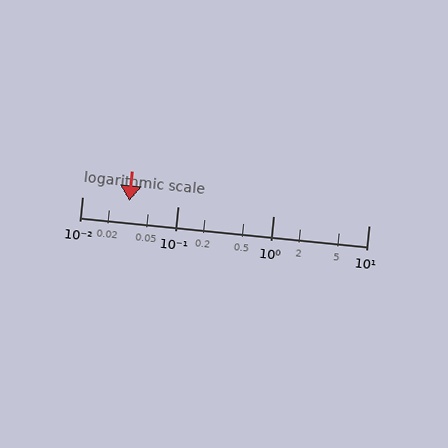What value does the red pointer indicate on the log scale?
The pointer indicates approximately 0.031.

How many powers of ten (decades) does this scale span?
The scale spans 3 decades, from 0.01 to 10.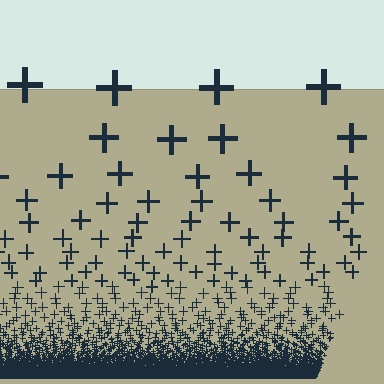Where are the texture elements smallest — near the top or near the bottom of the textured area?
Near the bottom.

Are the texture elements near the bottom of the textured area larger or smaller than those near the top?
Smaller. The gradient is inverted — elements near the bottom are smaller and denser.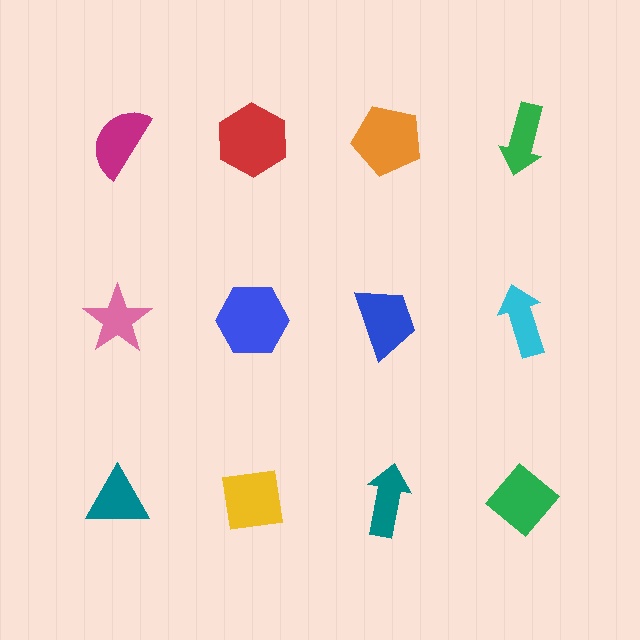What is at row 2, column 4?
A cyan arrow.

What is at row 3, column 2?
A yellow square.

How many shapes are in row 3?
4 shapes.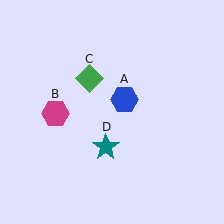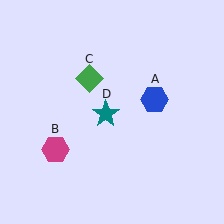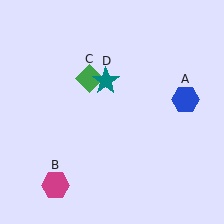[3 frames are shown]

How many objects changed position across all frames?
3 objects changed position: blue hexagon (object A), magenta hexagon (object B), teal star (object D).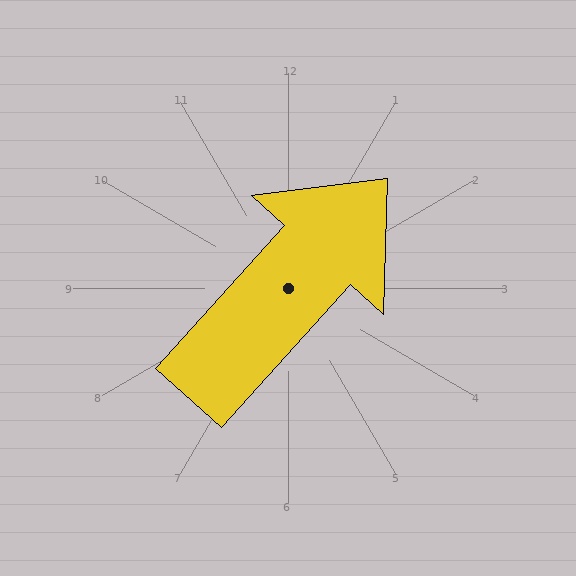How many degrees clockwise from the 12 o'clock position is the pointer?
Approximately 42 degrees.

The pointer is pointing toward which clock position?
Roughly 1 o'clock.